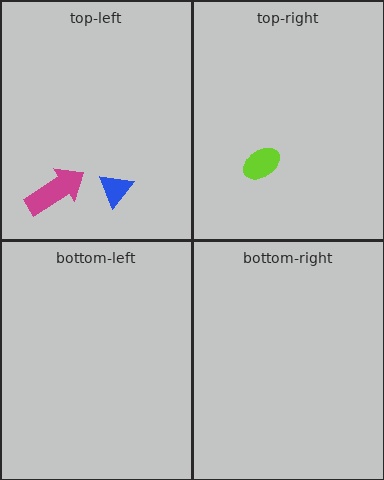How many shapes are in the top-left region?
2.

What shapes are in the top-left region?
The blue triangle, the magenta arrow.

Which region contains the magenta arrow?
The top-left region.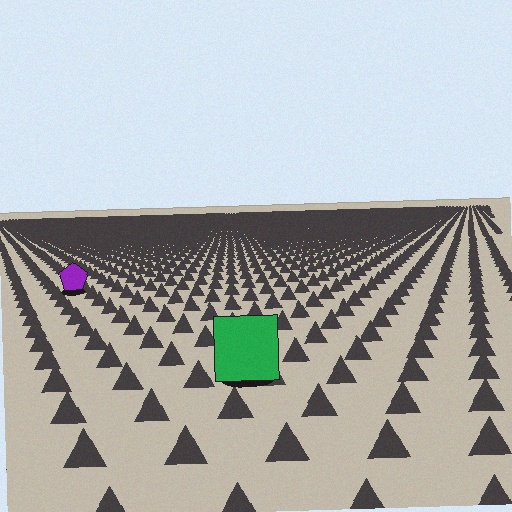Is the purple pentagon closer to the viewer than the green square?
No. The green square is closer — you can tell from the texture gradient: the ground texture is coarser near it.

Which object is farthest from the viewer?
The purple pentagon is farthest from the viewer. It appears smaller and the ground texture around it is denser.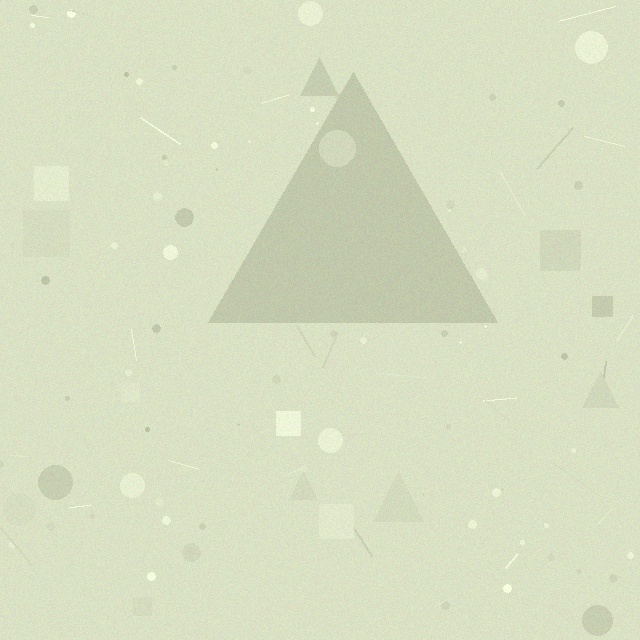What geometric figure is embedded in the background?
A triangle is embedded in the background.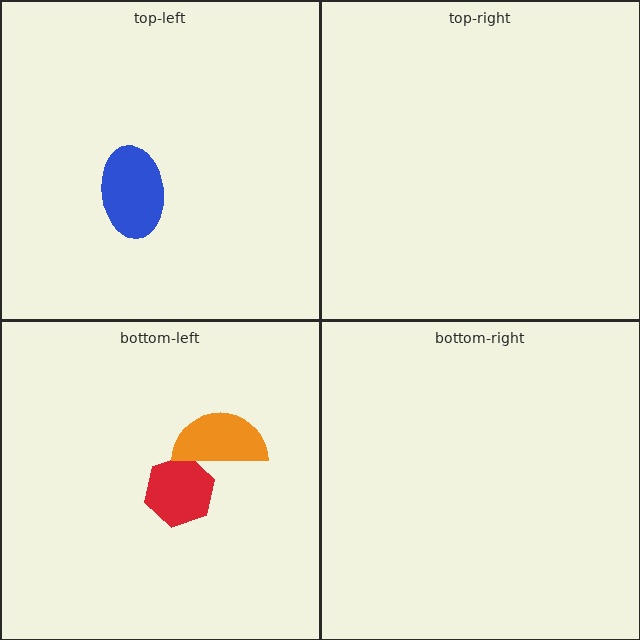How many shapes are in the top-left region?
1.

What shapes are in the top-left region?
The blue ellipse.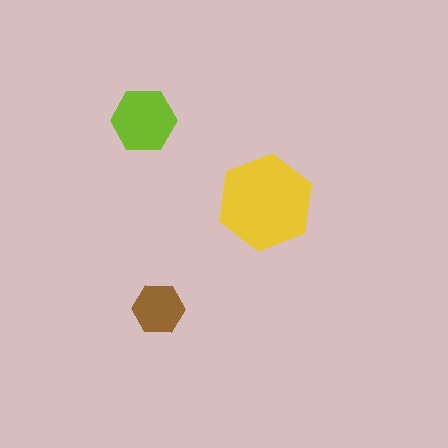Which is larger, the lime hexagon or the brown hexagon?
The lime one.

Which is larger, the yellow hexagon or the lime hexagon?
The yellow one.